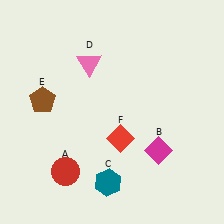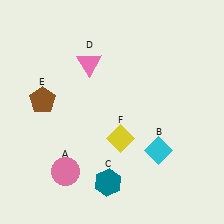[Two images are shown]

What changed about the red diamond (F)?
In Image 1, F is red. In Image 2, it changed to yellow.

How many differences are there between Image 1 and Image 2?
There are 3 differences between the two images.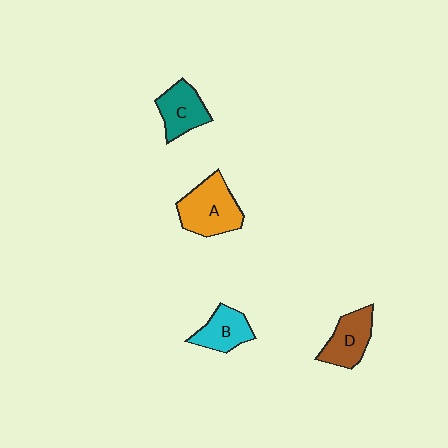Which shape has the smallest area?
Shape B (cyan).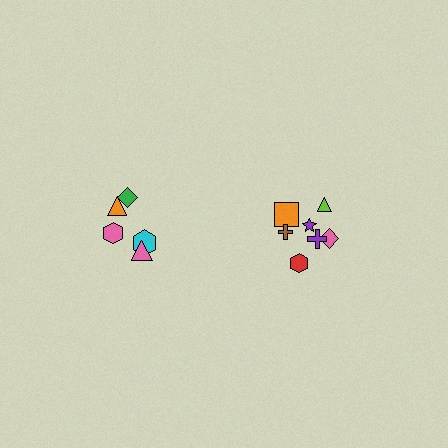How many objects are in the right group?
There are 7 objects.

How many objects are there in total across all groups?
There are 12 objects.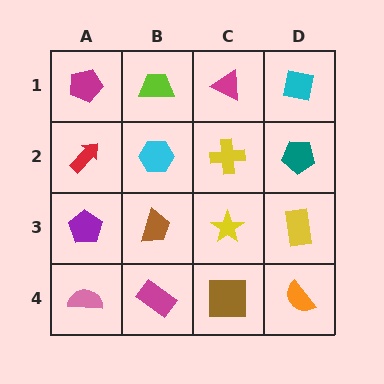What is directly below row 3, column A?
A pink semicircle.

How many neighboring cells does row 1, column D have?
2.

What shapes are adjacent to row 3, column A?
A red arrow (row 2, column A), a pink semicircle (row 4, column A), a brown trapezoid (row 3, column B).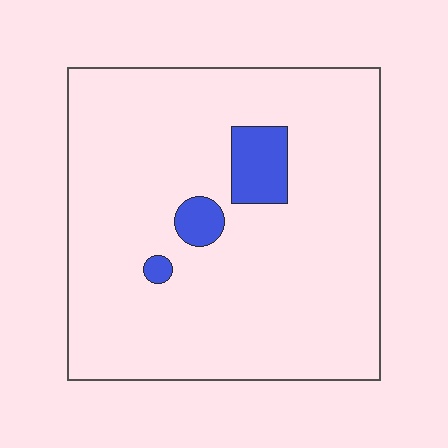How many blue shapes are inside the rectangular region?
3.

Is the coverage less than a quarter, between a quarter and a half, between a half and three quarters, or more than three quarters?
Less than a quarter.